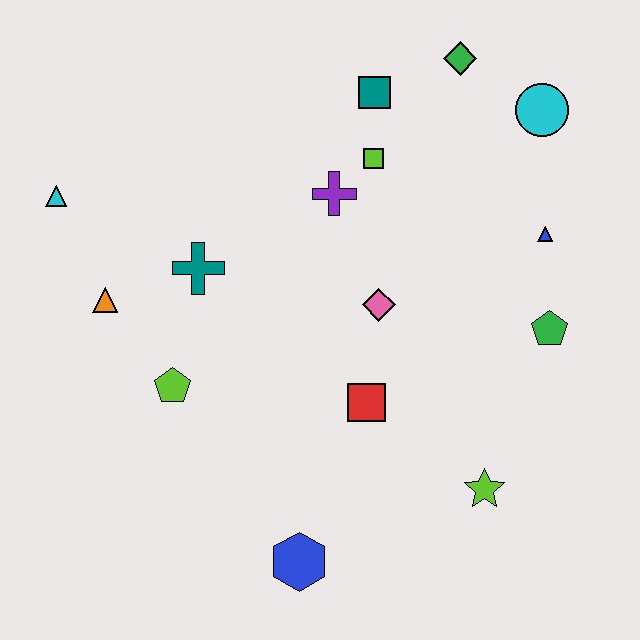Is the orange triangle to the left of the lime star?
Yes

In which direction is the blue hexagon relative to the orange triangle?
The blue hexagon is below the orange triangle.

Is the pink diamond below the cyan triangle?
Yes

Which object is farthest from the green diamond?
The blue hexagon is farthest from the green diamond.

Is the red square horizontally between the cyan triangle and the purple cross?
No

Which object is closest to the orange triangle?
The teal cross is closest to the orange triangle.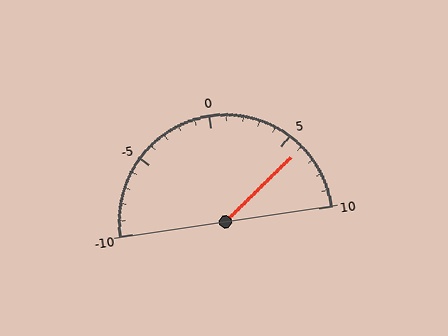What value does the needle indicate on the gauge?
The needle indicates approximately 6.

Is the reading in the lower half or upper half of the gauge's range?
The reading is in the upper half of the range (-10 to 10).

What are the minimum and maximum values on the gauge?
The gauge ranges from -10 to 10.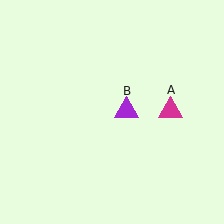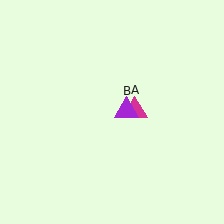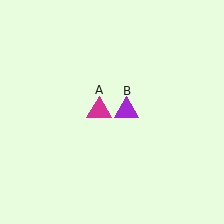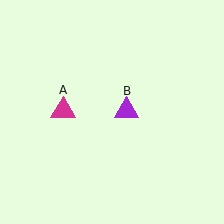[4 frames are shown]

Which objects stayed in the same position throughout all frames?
Purple triangle (object B) remained stationary.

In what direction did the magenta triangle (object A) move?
The magenta triangle (object A) moved left.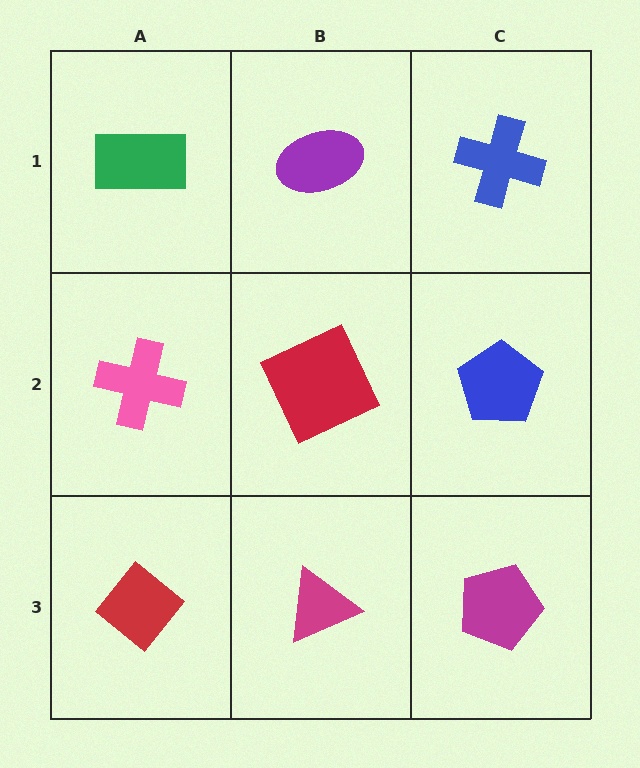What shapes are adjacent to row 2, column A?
A green rectangle (row 1, column A), a red diamond (row 3, column A), a red square (row 2, column B).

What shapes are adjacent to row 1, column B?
A red square (row 2, column B), a green rectangle (row 1, column A), a blue cross (row 1, column C).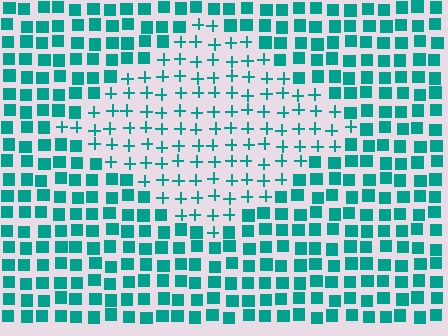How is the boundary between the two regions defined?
The boundary is defined by a change in element shape: plus signs inside vs. squares outside. All elements share the same color and spacing.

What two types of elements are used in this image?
The image uses plus signs inside the diamond region and squares outside it.